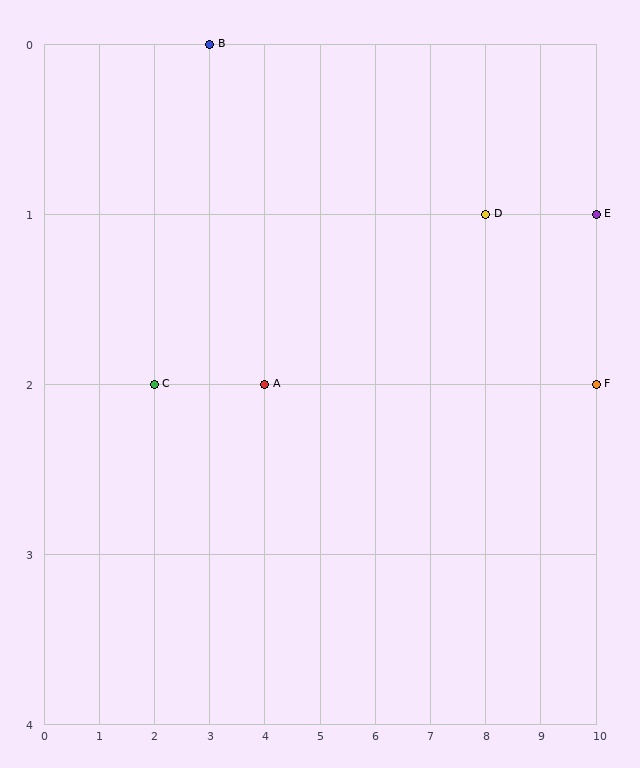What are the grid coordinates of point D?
Point D is at grid coordinates (8, 1).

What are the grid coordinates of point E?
Point E is at grid coordinates (10, 1).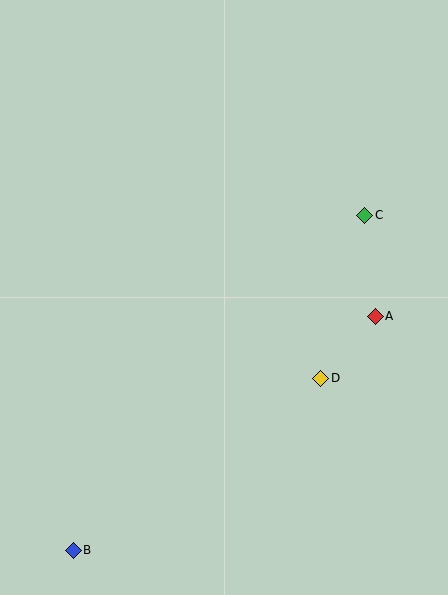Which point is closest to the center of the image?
Point D at (321, 378) is closest to the center.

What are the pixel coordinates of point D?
Point D is at (321, 378).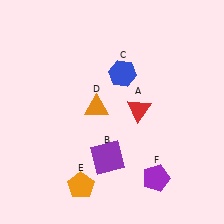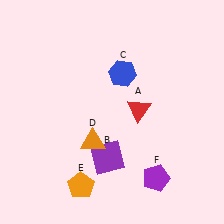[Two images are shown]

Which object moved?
The orange triangle (D) moved down.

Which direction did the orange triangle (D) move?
The orange triangle (D) moved down.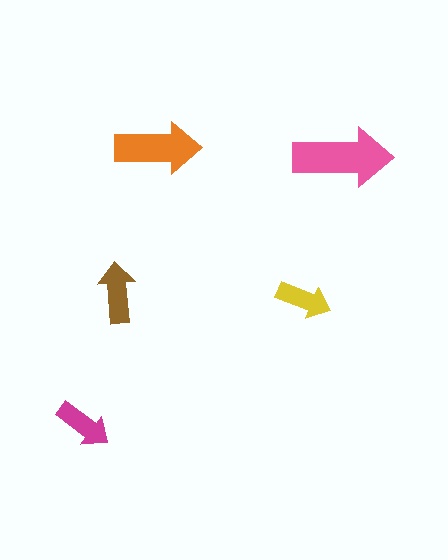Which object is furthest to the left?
The magenta arrow is leftmost.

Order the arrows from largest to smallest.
the pink one, the orange one, the brown one, the magenta one, the yellow one.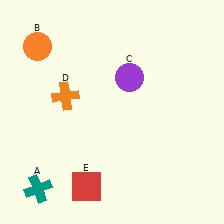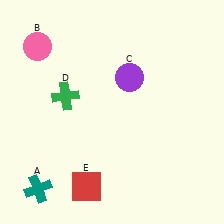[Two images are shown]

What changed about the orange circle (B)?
In Image 1, B is orange. In Image 2, it changed to pink.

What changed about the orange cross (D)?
In Image 1, D is orange. In Image 2, it changed to green.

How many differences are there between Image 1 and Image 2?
There are 2 differences between the two images.